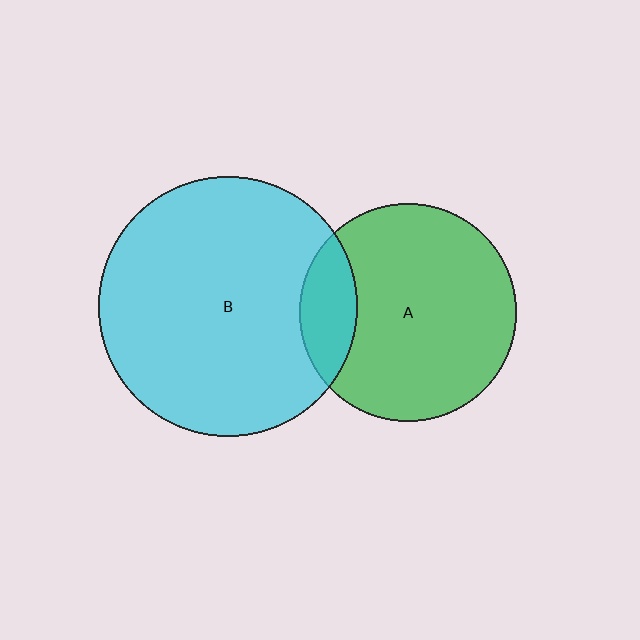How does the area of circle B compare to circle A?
Approximately 1.4 times.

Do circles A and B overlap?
Yes.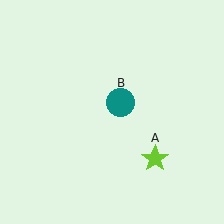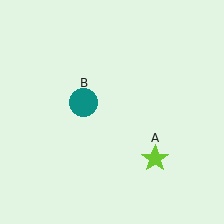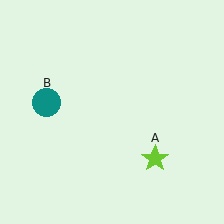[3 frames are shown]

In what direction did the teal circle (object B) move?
The teal circle (object B) moved left.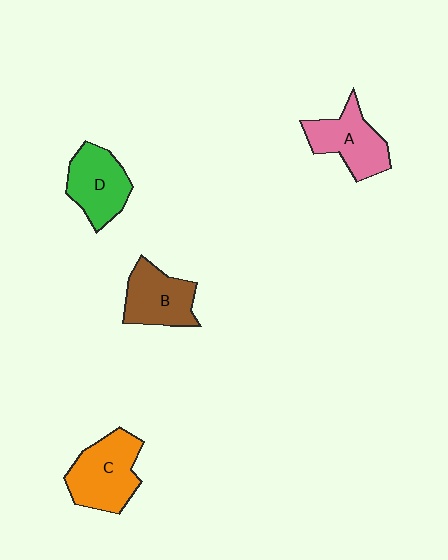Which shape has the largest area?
Shape C (orange).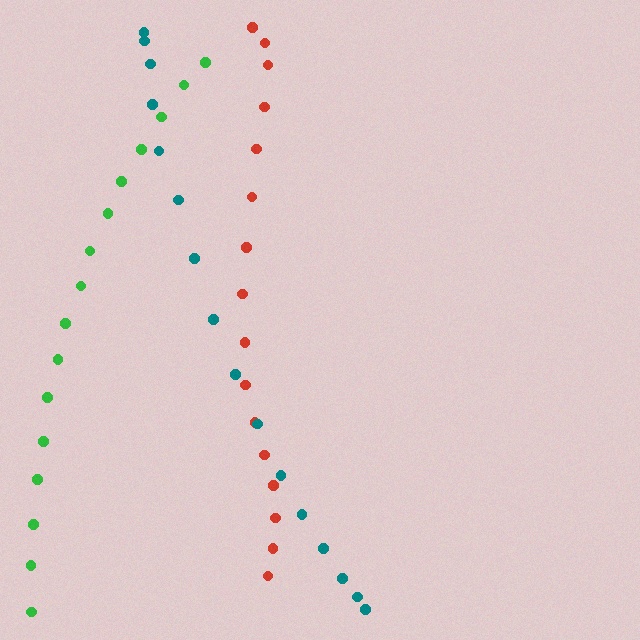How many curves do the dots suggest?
There are 3 distinct paths.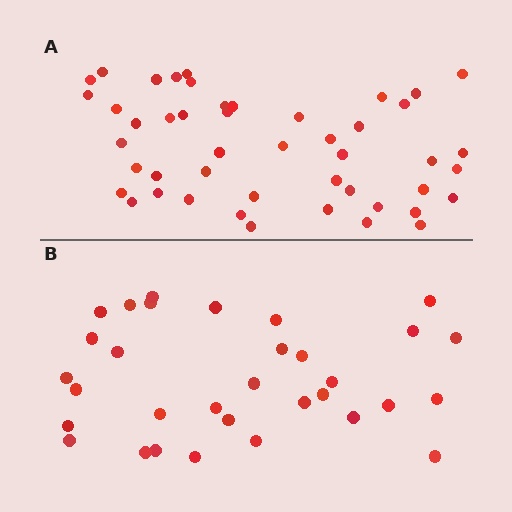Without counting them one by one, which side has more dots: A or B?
Region A (the top region) has more dots.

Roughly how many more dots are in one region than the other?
Region A has approximately 15 more dots than region B.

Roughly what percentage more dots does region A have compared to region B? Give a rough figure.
About 45% more.